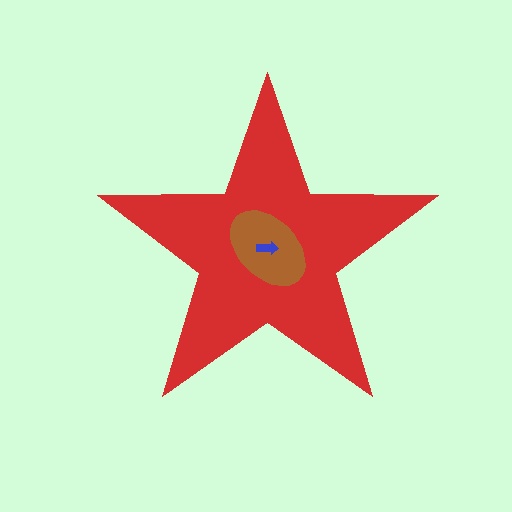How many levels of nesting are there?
3.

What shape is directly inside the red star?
The brown ellipse.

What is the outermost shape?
The red star.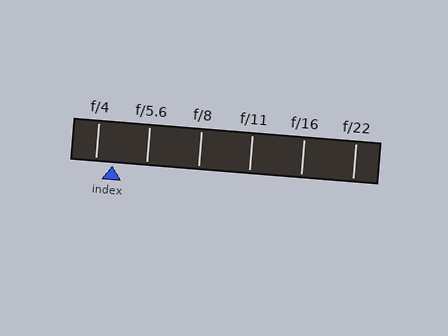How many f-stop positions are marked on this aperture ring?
There are 6 f-stop positions marked.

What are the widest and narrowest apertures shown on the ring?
The widest aperture shown is f/4 and the narrowest is f/22.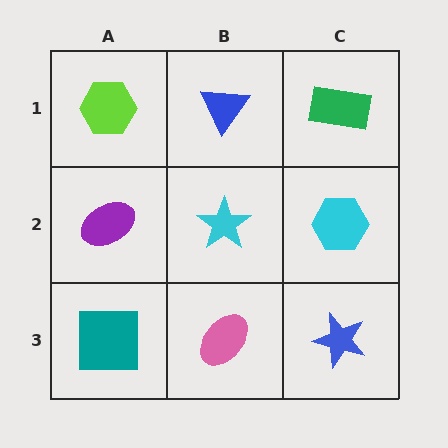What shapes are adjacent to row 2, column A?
A lime hexagon (row 1, column A), a teal square (row 3, column A), a cyan star (row 2, column B).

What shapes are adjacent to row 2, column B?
A blue triangle (row 1, column B), a pink ellipse (row 3, column B), a purple ellipse (row 2, column A), a cyan hexagon (row 2, column C).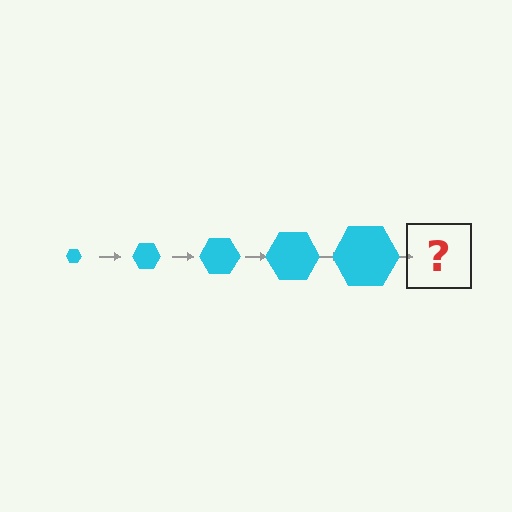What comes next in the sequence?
The next element should be a cyan hexagon, larger than the previous one.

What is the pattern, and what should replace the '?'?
The pattern is that the hexagon gets progressively larger each step. The '?' should be a cyan hexagon, larger than the previous one.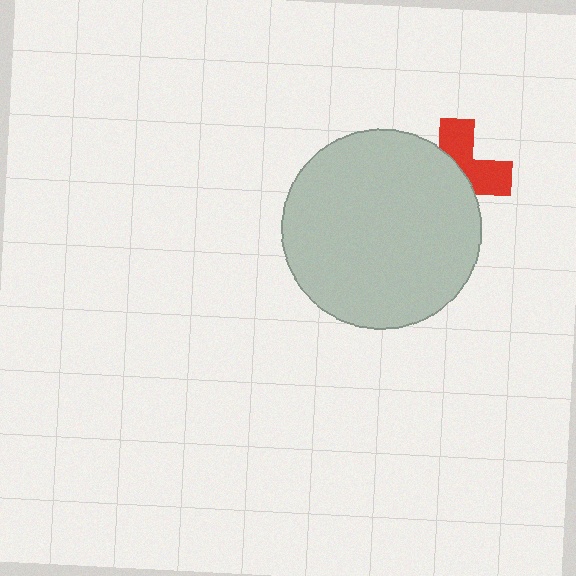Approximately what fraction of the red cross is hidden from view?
Roughly 57% of the red cross is hidden behind the light gray circle.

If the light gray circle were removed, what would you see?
You would see the complete red cross.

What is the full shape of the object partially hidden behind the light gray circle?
The partially hidden object is a red cross.